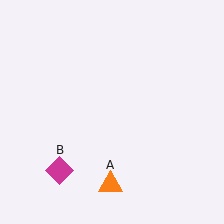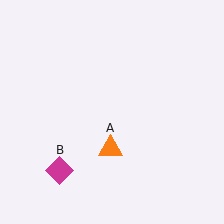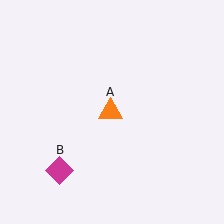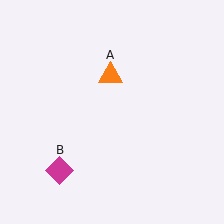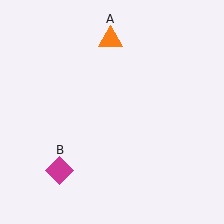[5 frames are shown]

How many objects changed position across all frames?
1 object changed position: orange triangle (object A).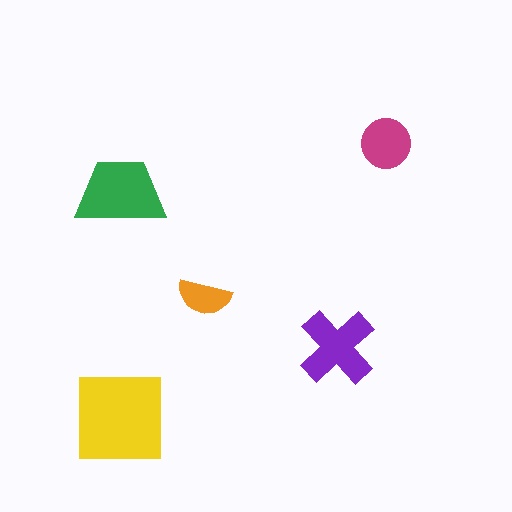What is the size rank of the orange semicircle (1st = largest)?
5th.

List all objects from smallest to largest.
The orange semicircle, the magenta circle, the purple cross, the green trapezoid, the yellow square.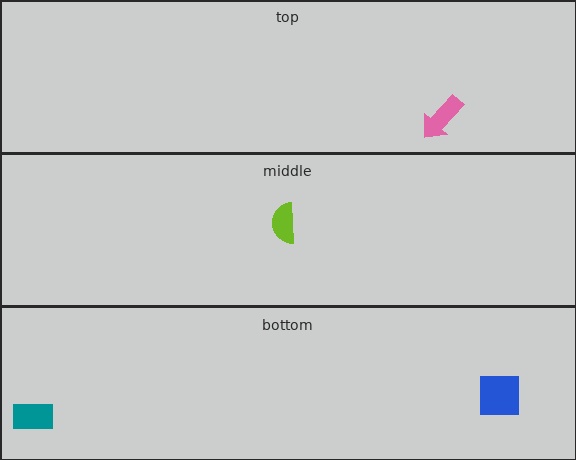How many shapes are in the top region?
1.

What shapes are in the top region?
The pink arrow.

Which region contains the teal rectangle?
The bottom region.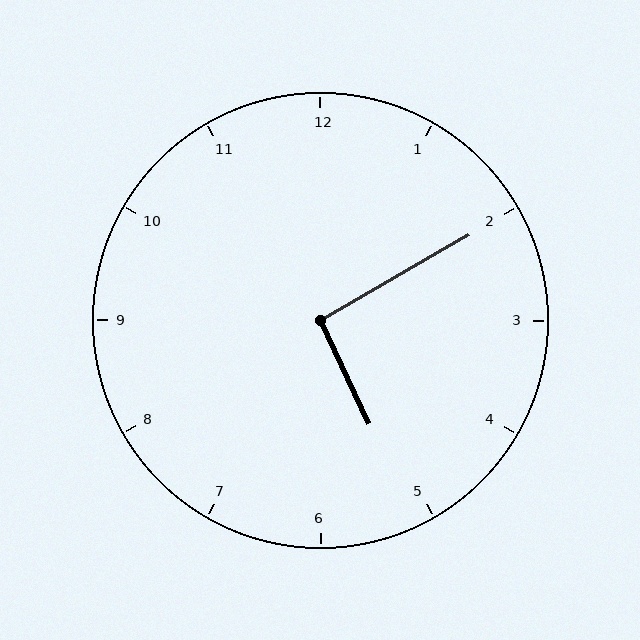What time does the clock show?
5:10.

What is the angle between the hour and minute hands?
Approximately 95 degrees.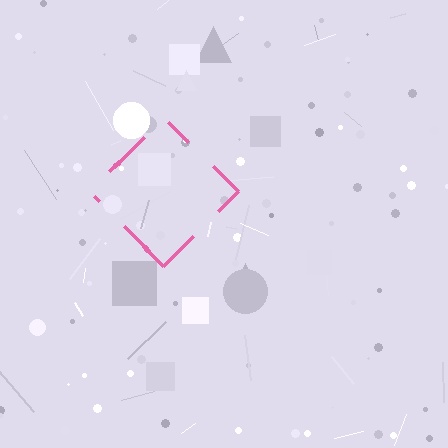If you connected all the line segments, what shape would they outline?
They would outline a diamond.